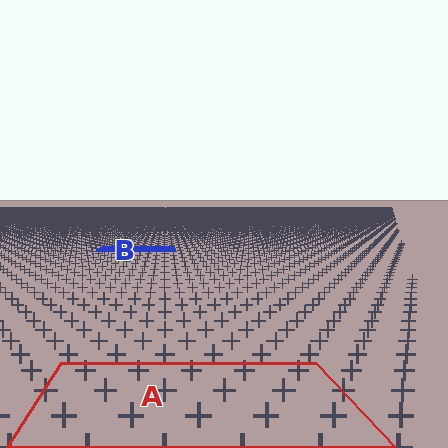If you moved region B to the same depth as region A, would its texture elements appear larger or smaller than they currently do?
They would appear larger. At a closer depth, the same texture elements are projected at a bigger on-screen size.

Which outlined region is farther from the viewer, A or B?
Region B is farther from the viewer — the texture elements inside it appear smaller and more densely packed.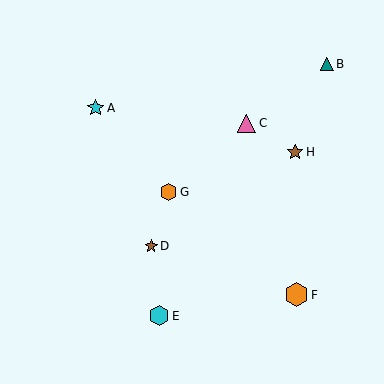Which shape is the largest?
The orange hexagon (labeled F) is the largest.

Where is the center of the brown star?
The center of the brown star is at (151, 246).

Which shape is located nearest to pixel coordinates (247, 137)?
The pink triangle (labeled C) at (246, 123) is nearest to that location.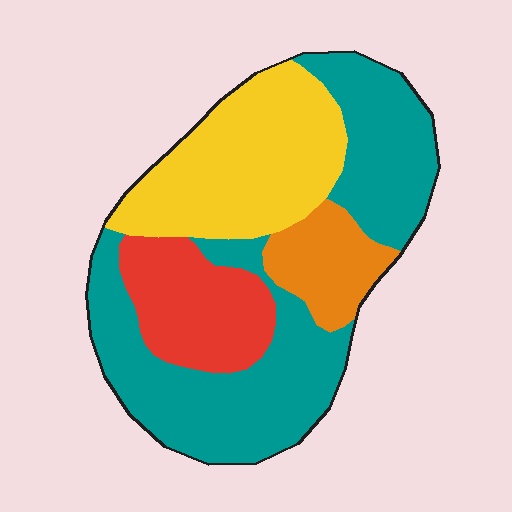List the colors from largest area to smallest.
From largest to smallest: teal, yellow, red, orange.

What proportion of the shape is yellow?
Yellow takes up between a quarter and a half of the shape.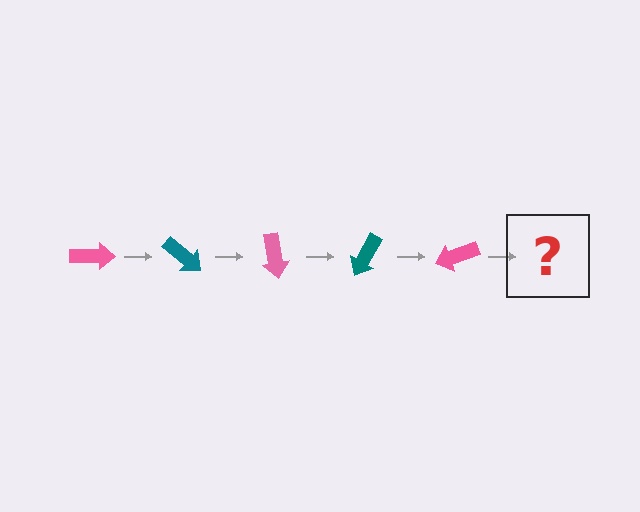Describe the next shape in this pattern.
It should be a teal arrow, rotated 200 degrees from the start.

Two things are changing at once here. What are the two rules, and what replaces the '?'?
The two rules are that it rotates 40 degrees each step and the color cycles through pink and teal. The '?' should be a teal arrow, rotated 200 degrees from the start.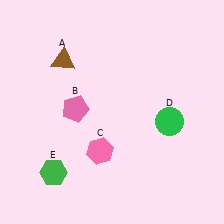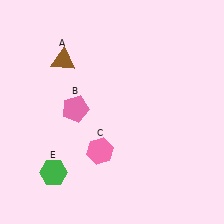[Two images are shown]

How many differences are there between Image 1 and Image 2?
There is 1 difference between the two images.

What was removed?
The green circle (D) was removed in Image 2.